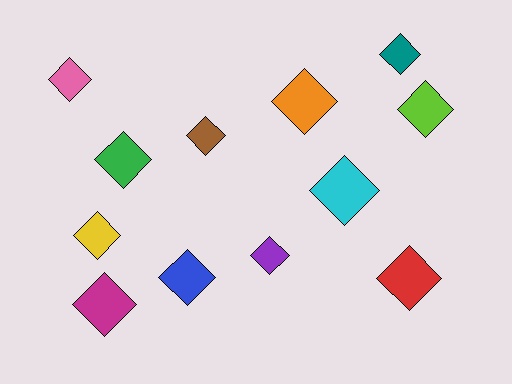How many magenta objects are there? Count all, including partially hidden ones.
There is 1 magenta object.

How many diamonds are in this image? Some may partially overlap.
There are 12 diamonds.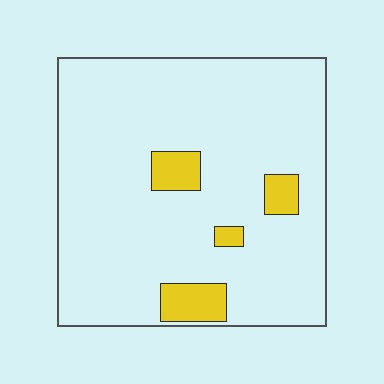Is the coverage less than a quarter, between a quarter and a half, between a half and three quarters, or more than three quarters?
Less than a quarter.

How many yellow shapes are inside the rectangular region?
4.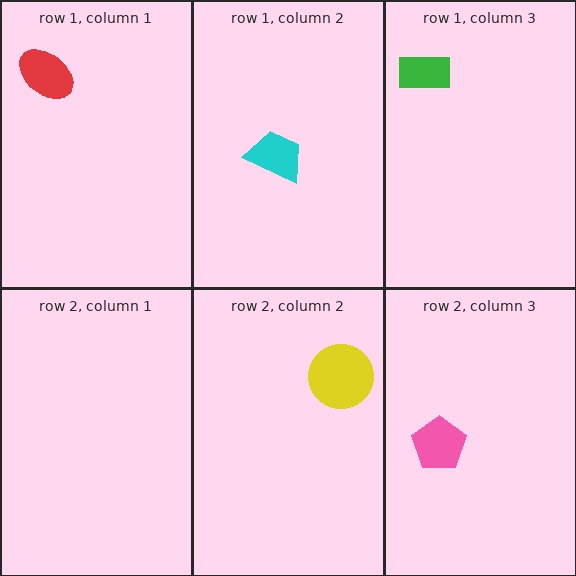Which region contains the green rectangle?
The row 1, column 3 region.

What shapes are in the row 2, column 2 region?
The yellow circle.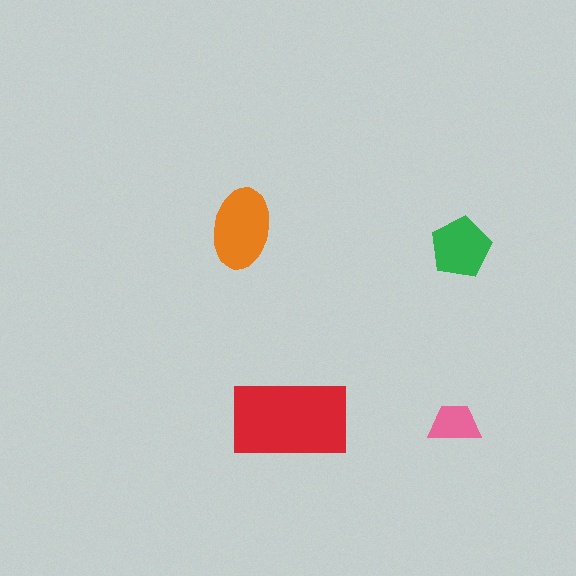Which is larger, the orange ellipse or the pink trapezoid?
The orange ellipse.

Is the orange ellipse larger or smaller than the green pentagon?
Larger.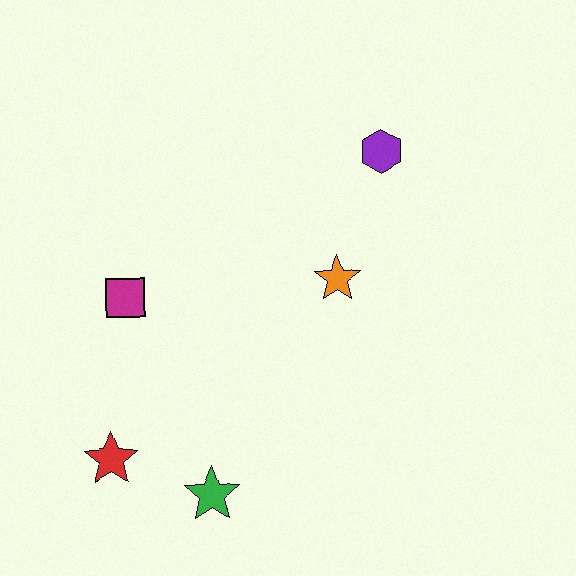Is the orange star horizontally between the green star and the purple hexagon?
Yes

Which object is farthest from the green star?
The purple hexagon is farthest from the green star.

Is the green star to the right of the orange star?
No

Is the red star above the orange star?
No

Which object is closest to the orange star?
The purple hexagon is closest to the orange star.